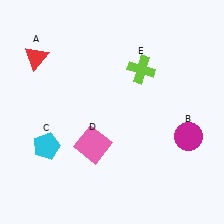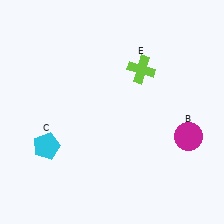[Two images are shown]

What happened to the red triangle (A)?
The red triangle (A) was removed in Image 2. It was in the top-left area of Image 1.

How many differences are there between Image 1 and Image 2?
There are 2 differences between the two images.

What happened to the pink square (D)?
The pink square (D) was removed in Image 2. It was in the bottom-left area of Image 1.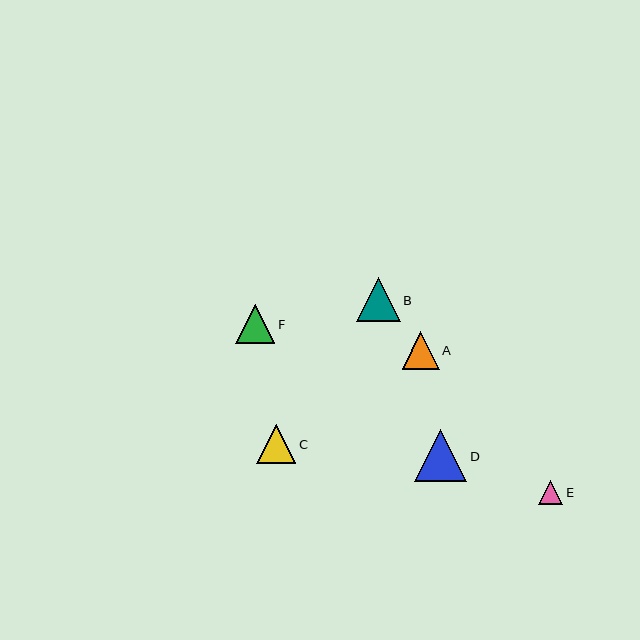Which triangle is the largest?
Triangle D is the largest with a size of approximately 52 pixels.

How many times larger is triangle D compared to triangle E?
Triangle D is approximately 2.2 times the size of triangle E.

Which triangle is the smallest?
Triangle E is the smallest with a size of approximately 24 pixels.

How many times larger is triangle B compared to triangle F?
Triangle B is approximately 1.1 times the size of triangle F.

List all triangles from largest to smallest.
From largest to smallest: D, B, F, C, A, E.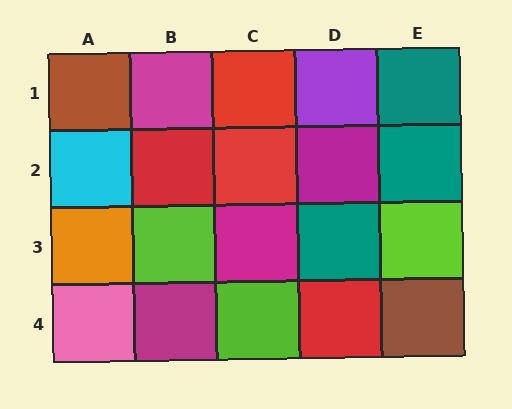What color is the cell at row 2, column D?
Magenta.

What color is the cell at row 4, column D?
Red.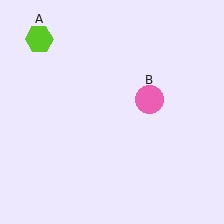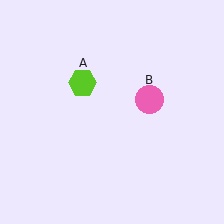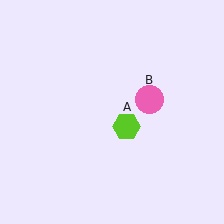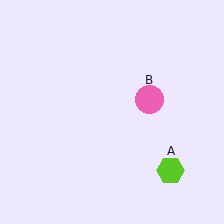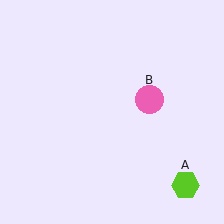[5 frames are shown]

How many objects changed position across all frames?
1 object changed position: lime hexagon (object A).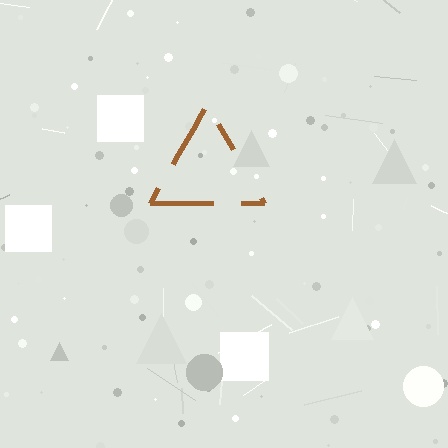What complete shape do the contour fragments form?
The contour fragments form a triangle.